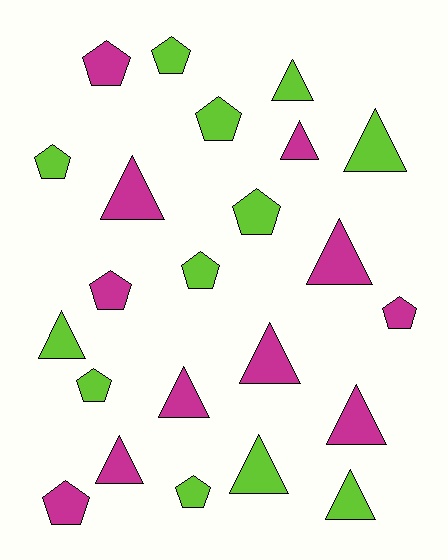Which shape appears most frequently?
Triangle, with 12 objects.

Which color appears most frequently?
Lime, with 12 objects.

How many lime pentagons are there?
There are 7 lime pentagons.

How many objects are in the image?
There are 23 objects.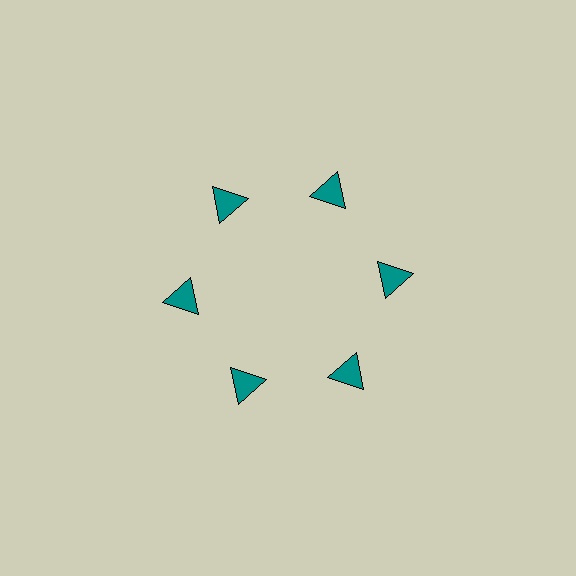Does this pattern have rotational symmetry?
Yes, this pattern has 6-fold rotational symmetry. It looks the same after rotating 60 degrees around the center.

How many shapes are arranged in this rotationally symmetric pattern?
There are 6 shapes, arranged in 6 groups of 1.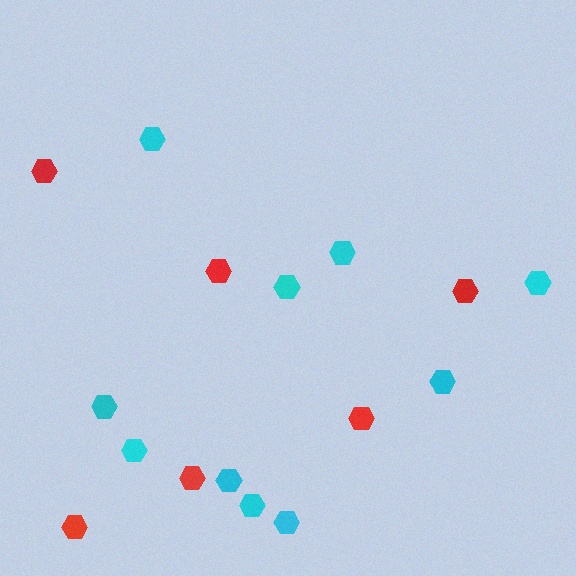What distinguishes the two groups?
There are 2 groups: one group of red hexagons (6) and one group of cyan hexagons (10).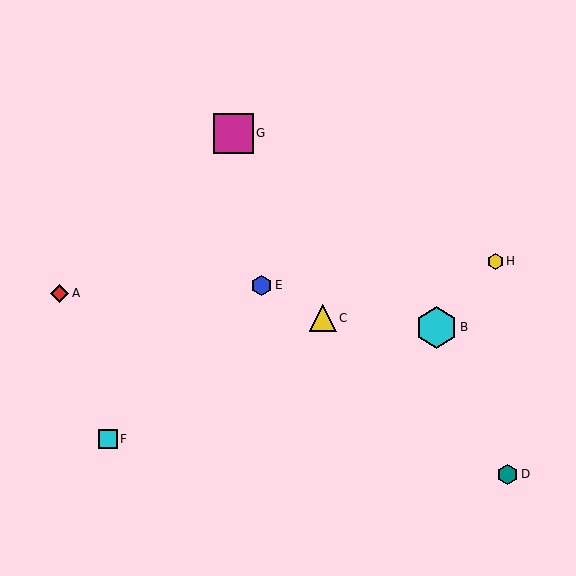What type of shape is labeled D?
Shape D is a teal hexagon.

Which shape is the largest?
The cyan hexagon (labeled B) is the largest.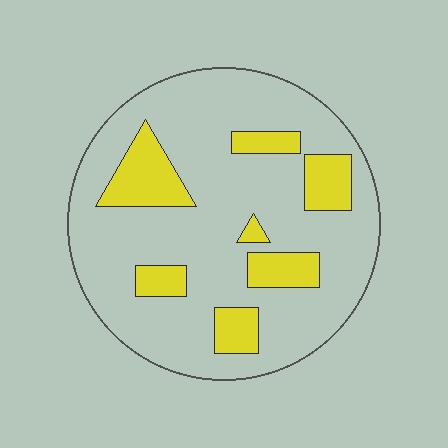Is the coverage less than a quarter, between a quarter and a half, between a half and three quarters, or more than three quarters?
Less than a quarter.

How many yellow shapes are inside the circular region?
7.